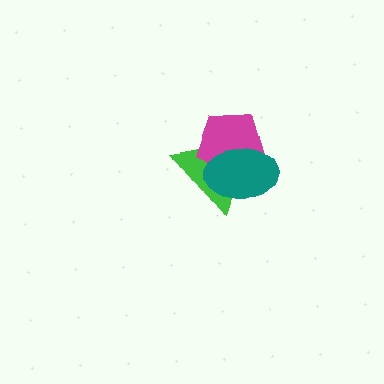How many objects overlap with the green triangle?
2 objects overlap with the green triangle.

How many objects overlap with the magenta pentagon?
2 objects overlap with the magenta pentagon.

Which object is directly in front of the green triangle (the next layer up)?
The magenta pentagon is directly in front of the green triangle.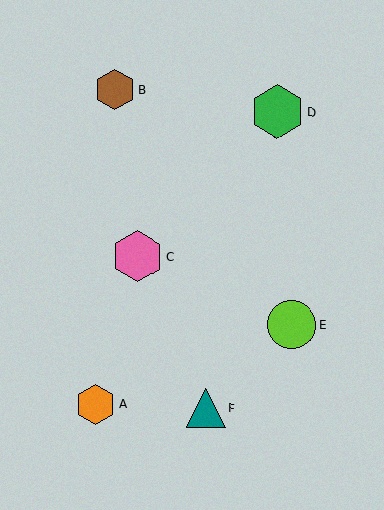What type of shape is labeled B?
Shape B is a brown hexagon.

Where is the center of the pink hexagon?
The center of the pink hexagon is at (138, 256).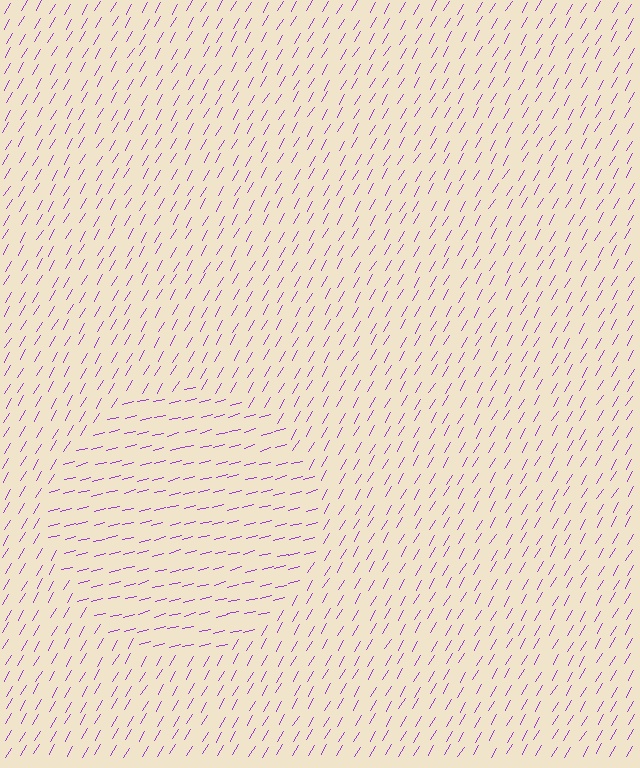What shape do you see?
I see a circle.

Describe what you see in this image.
The image is filled with small purple line segments. A circle region in the image has lines oriented differently from the surrounding lines, creating a visible texture boundary.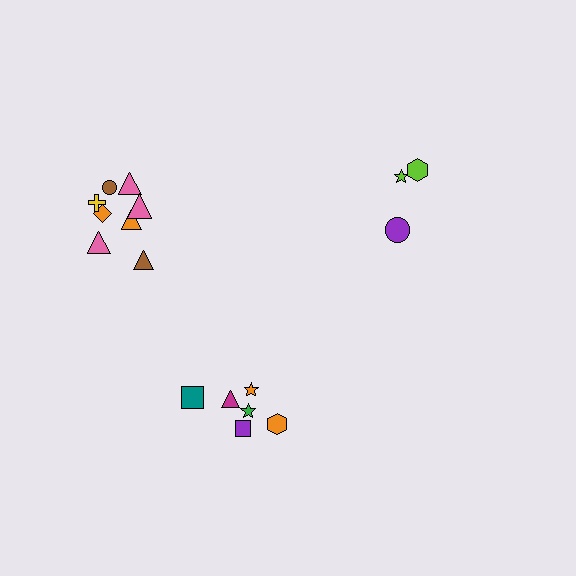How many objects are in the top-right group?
There are 3 objects.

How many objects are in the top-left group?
There are 8 objects.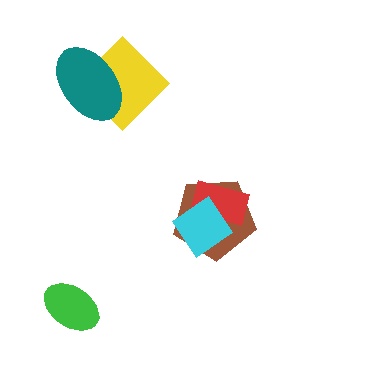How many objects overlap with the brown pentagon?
2 objects overlap with the brown pentagon.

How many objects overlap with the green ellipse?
0 objects overlap with the green ellipse.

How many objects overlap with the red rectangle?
2 objects overlap with the red rectangle.